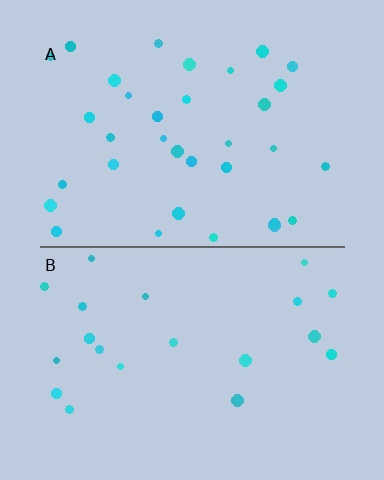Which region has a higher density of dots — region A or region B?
A (the top).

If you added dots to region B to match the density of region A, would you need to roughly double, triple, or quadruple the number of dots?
Approximately double.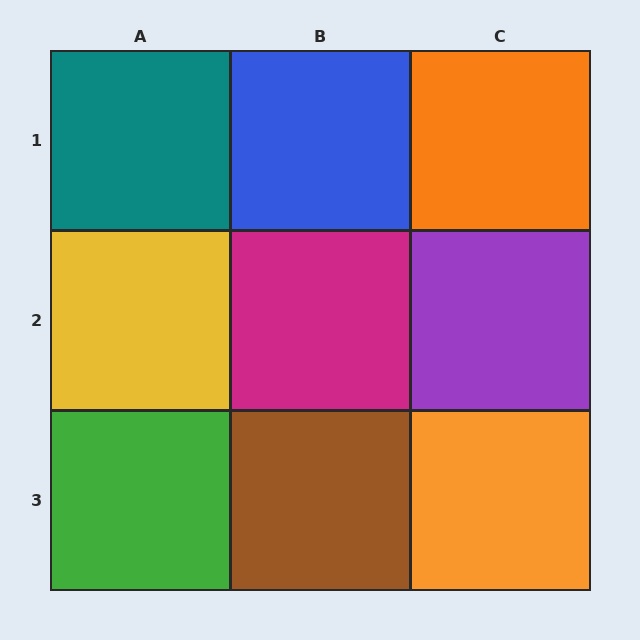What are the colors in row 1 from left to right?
Teal, blue, orange.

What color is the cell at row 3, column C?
Orange.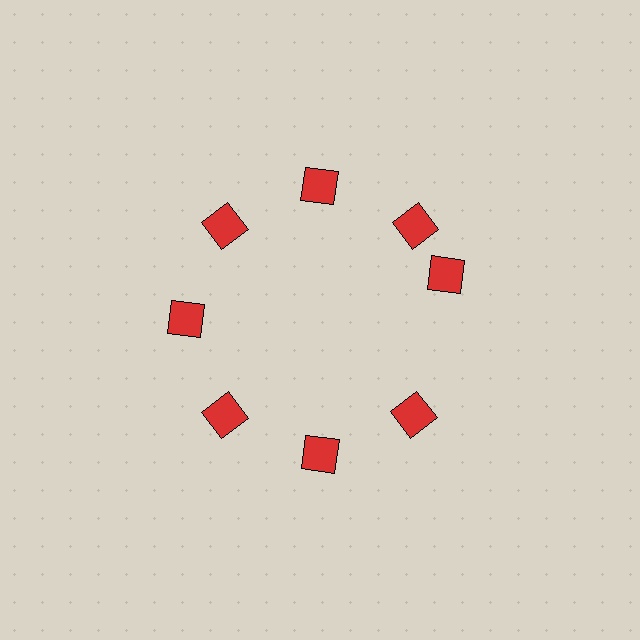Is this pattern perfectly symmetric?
No. The 8 red diamonds are arranged in a ring, but one element near the 3 o'clock position is rotated out of alignment along the ring, breaking the 8-fold rotational symmetry.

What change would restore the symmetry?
The symmetry would be restored by rotating it back into even spacing with its neighbors so that all 8 diamonds sit at equal angles and equal distance from the center.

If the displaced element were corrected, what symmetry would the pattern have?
It would have 8-fold rotational symmetry — the pattern would map onto itself every 45 degrees.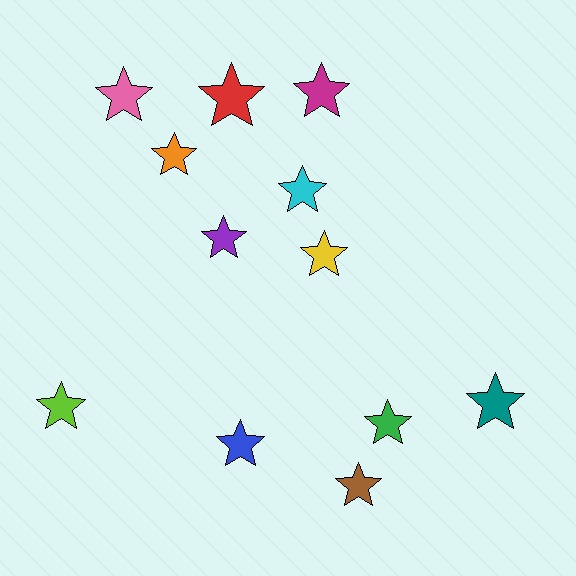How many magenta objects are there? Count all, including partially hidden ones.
There is 1 magenta object.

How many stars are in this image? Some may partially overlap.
There are 12 stars.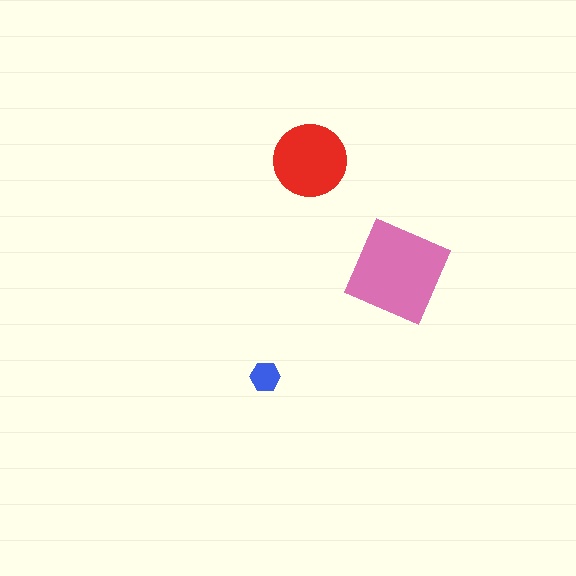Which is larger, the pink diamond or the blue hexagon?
The pink diamond.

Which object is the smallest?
The blue hexagon.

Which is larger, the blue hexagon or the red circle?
The red circle.